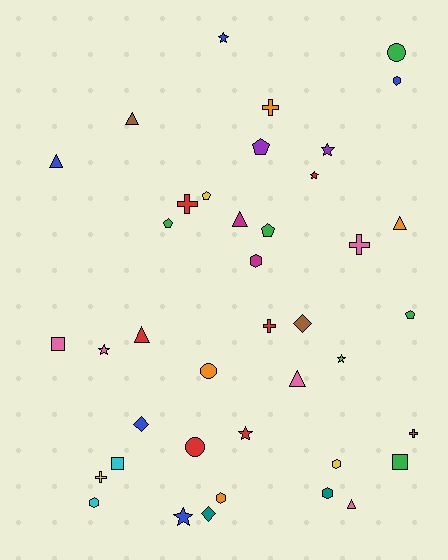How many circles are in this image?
There are 3 circles.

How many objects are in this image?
There are 40 objects.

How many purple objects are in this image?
There are 2 purple objects.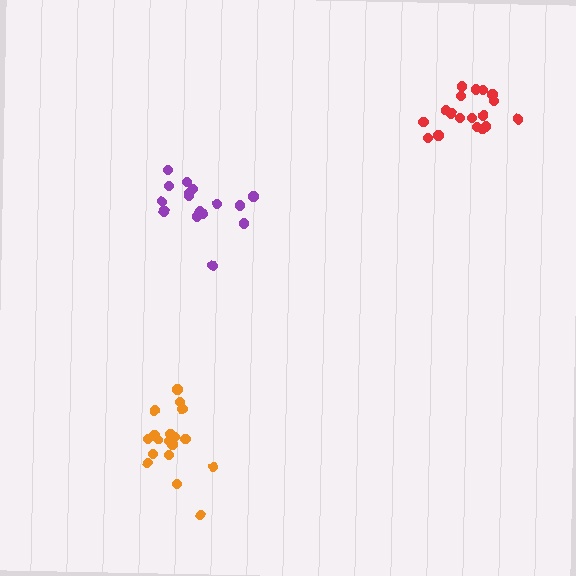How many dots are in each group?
Group 1: 18 dots, Group 2: 17 dots, Group 3: 18 dots (53 total).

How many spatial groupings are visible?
There are 3 spatial groupings.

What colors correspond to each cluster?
The clusters are colored: red, purple, orange.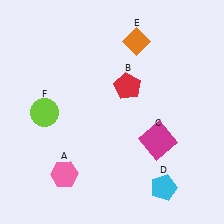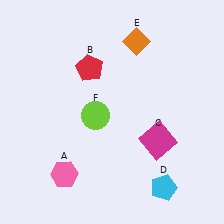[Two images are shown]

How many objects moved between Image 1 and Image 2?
2 objects moved between the two images.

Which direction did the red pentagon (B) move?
The red pentagon (B) moved left.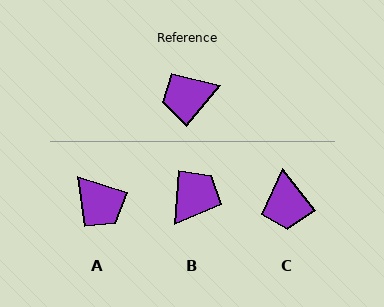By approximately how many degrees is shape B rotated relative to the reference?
Approximately 143 degrees clockwise.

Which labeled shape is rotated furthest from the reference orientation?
B, about 143 degrees away.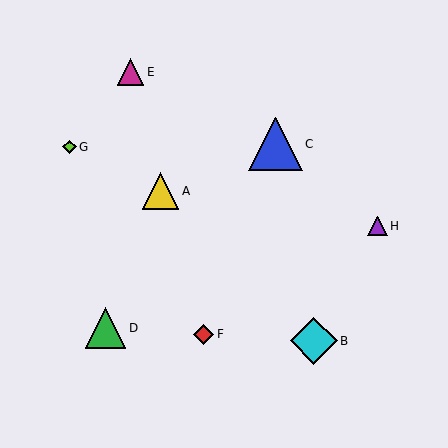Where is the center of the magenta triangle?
The center of the magenta triangle is at (131, 72).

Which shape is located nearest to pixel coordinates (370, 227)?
The purple triangle (labeled H) at (377, 226) is nearest to that location.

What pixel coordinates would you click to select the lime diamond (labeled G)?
Click at (69, 147) to select the lime diamond G.